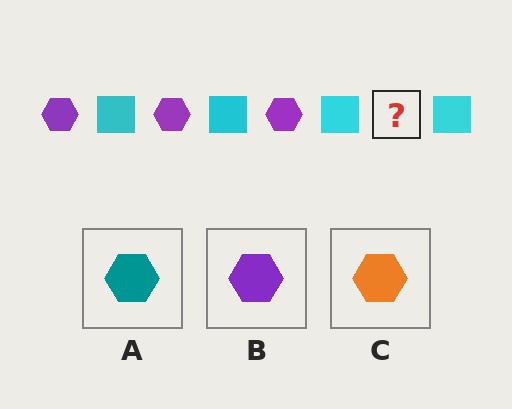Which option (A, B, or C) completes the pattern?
B.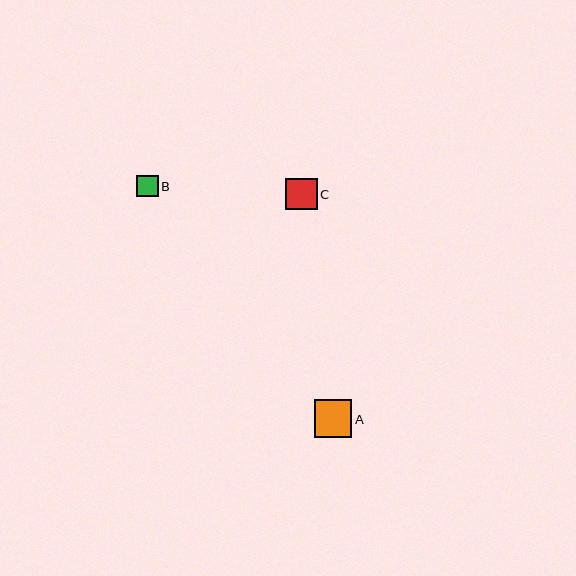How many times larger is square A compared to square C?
Square A is approximately 1.2 times the size of square C.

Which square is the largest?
Square A is the largest with a size of approximately 38 pixels.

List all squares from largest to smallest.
From largest to smallest: A, C, B.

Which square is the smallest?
Square B is the smallest with a size of approximately 22 pixels.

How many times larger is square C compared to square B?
Square C is approximately 1.4 times the size of square B.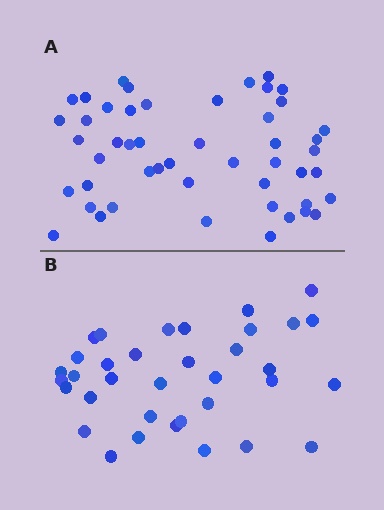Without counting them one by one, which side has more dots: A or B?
Region A (the top region) has more dots.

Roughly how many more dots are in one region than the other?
Region A has approximately 15 more dots than region B.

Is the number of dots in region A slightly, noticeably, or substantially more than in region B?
Region A has noticeably more, but not dramatically so. The ratio is roughly 1.4 to 1.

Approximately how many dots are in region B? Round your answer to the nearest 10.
About 40 dots. (The exact count is 35, which rounds to 40.)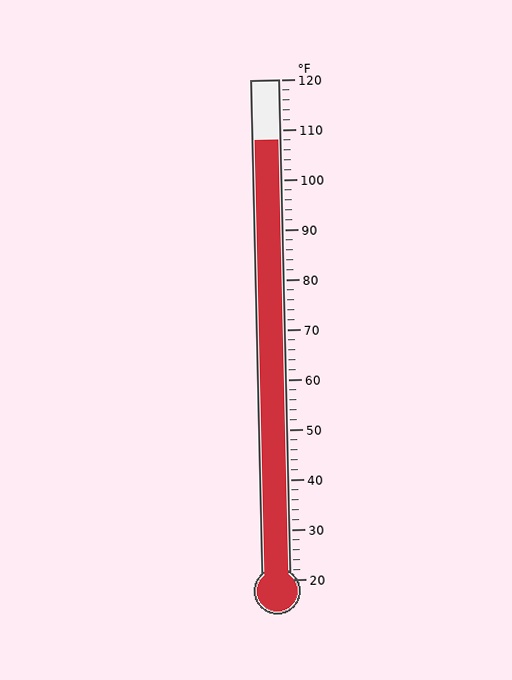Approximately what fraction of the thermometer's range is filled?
The thermometer is filled to approximately 90% of its range.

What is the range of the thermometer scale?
The thermometer scale ranges from 20°F to 120°F.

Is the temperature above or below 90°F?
The temperature is above 90°F.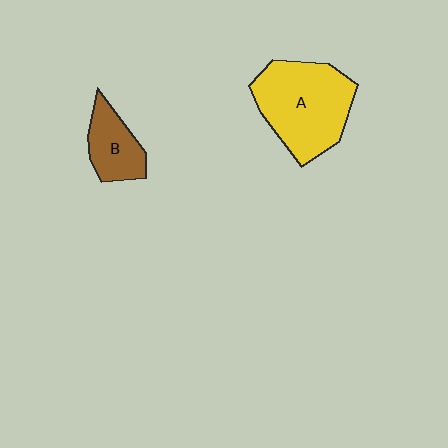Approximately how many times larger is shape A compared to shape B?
Approximately 2.2 times.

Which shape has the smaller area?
Shape B (brown).